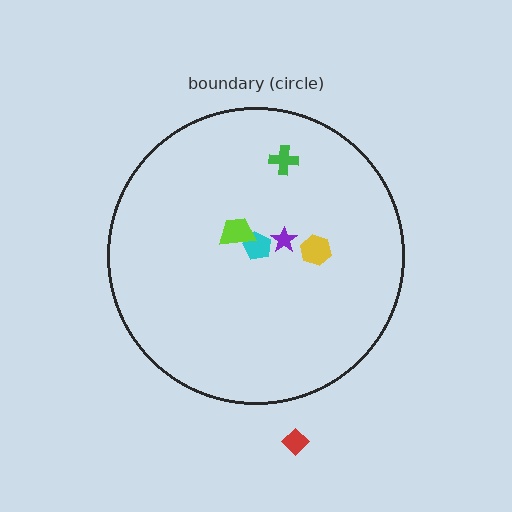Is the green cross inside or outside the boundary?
Inside.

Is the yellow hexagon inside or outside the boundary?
Inside.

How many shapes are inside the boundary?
5 inside, 1 outside.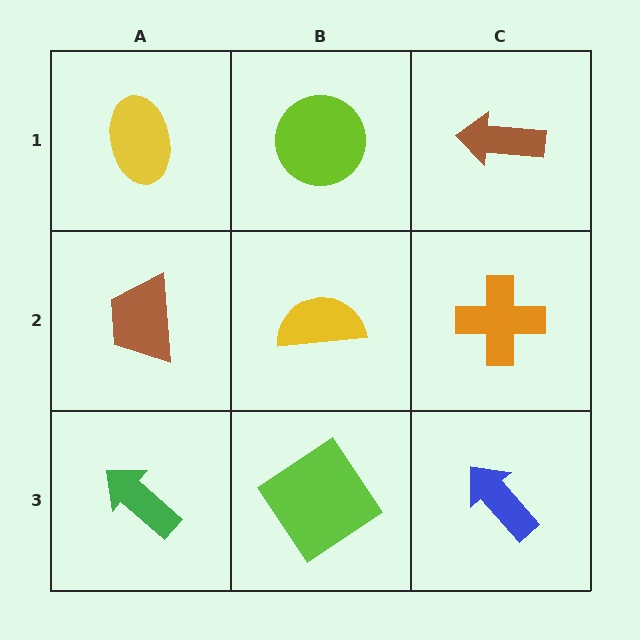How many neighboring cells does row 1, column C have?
2.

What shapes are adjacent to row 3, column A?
A brown trapezoid (row 2, column A), a lime diamond (row 3, column B).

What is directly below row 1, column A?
A brown trapezoid.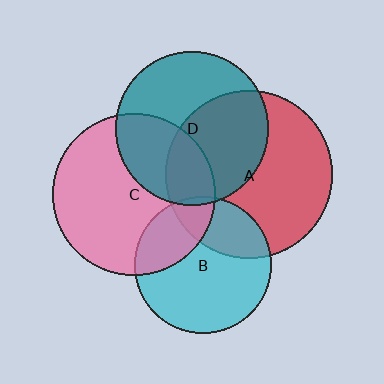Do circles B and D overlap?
Yes.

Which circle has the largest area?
Circle A (red).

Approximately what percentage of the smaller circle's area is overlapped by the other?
Approximately 5%.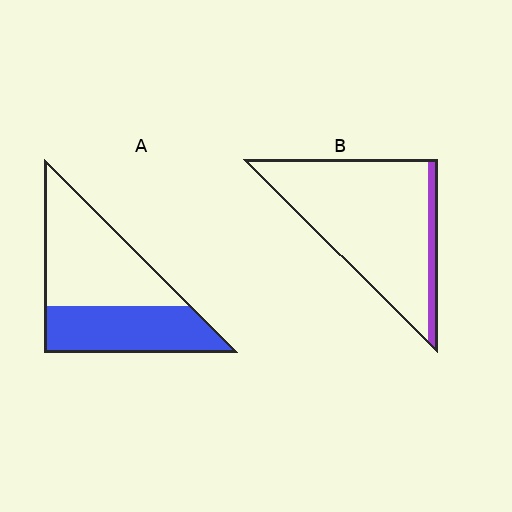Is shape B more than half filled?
No.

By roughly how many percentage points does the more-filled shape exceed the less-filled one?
By roughly 35 percentage points (A over B).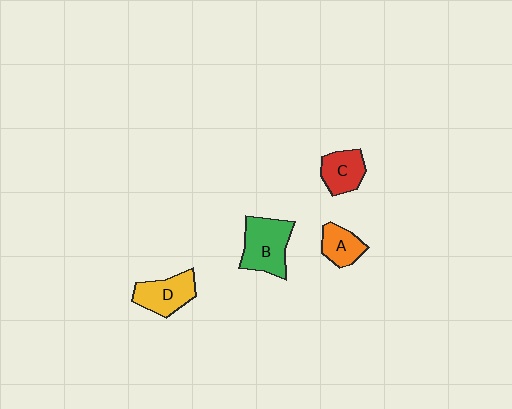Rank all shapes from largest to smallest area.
From largest to smallest: B (green), D (yellow), C (red), A (orange).